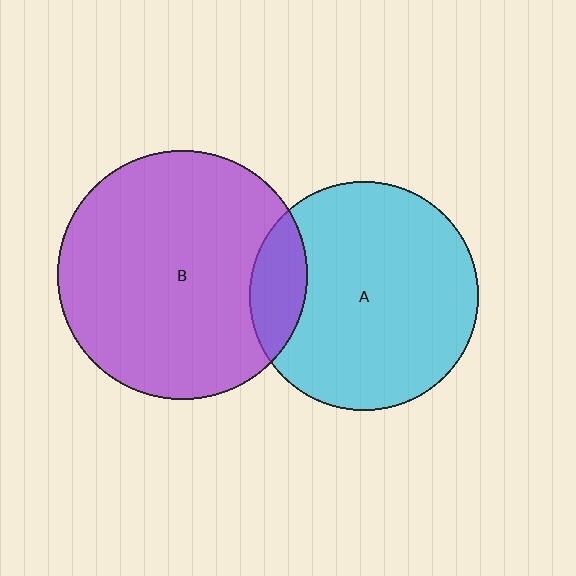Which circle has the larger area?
Circle B (purple).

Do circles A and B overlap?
Yes.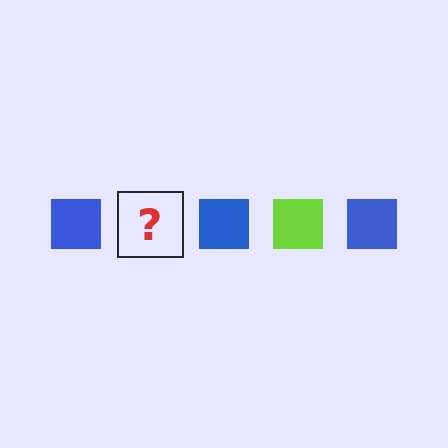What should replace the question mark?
The question mark should be replaced with a lime square.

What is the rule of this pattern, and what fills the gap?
The rule is that the pattern cycles through blue, lime squares. The gap should be filled with a lime square.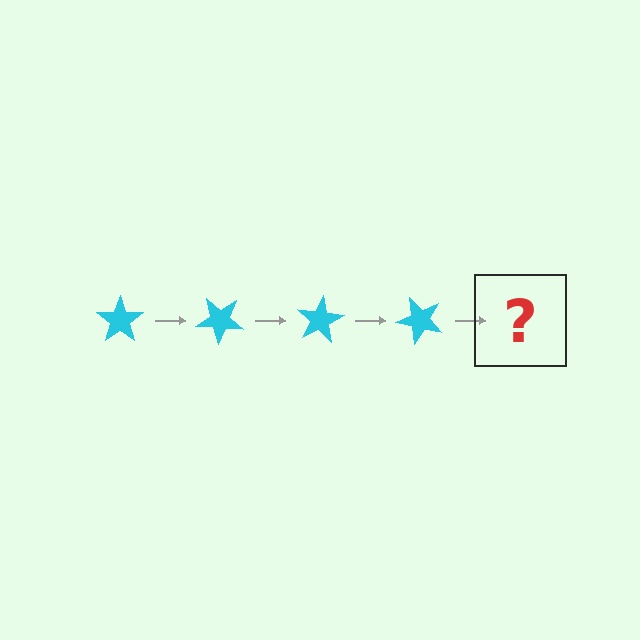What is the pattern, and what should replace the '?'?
The pattern is that the star rotates 40 degrees each step. The '?' should be a cyan star rotated 160 degrees.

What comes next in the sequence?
The next element should be a cyan star rotated 160 degrees.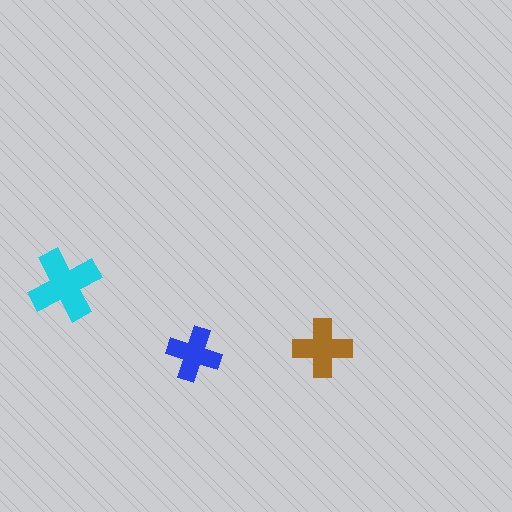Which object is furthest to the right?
The brown cross is rightmost.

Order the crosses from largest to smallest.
the cyan one, the brown one, the blue one.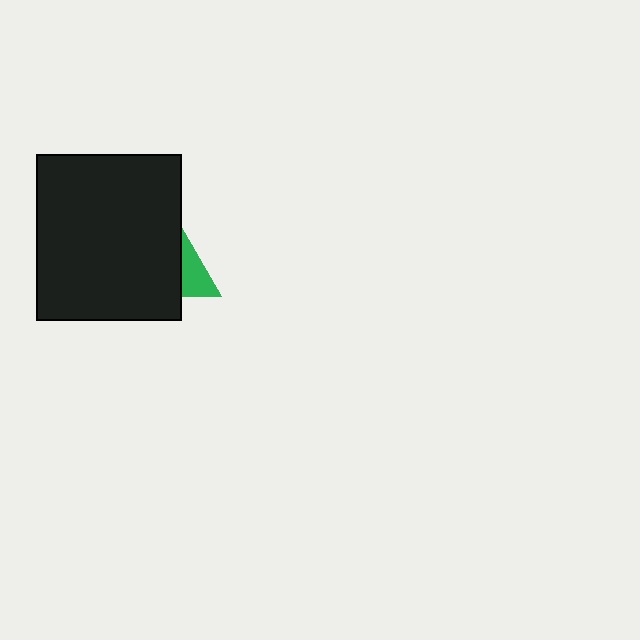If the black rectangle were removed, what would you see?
You would see the complete green triangle.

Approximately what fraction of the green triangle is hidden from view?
Roughly 65% of the green triangle is hidden behind the black rectangle.